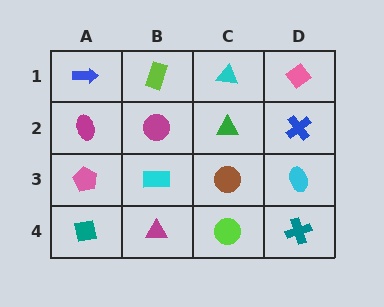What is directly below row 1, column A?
A magenta ellipse.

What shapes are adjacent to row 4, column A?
A pink pentagon (row 3, column A), a magenta triangle (row 4, column B).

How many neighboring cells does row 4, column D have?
2.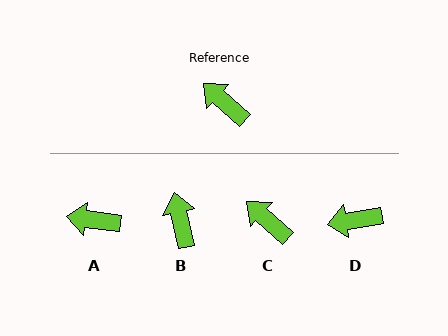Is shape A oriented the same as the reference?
No, it is off by about 34 degrees.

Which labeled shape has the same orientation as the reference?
C.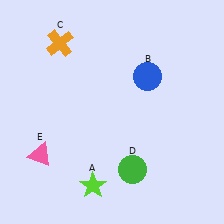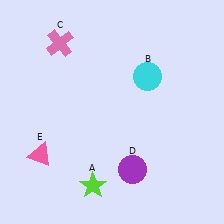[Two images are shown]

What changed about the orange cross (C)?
In Image 1, C is orange. In Image 2, it changed to pink.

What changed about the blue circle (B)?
In Image 1, B is blue. In Image 2, it changed to cyan.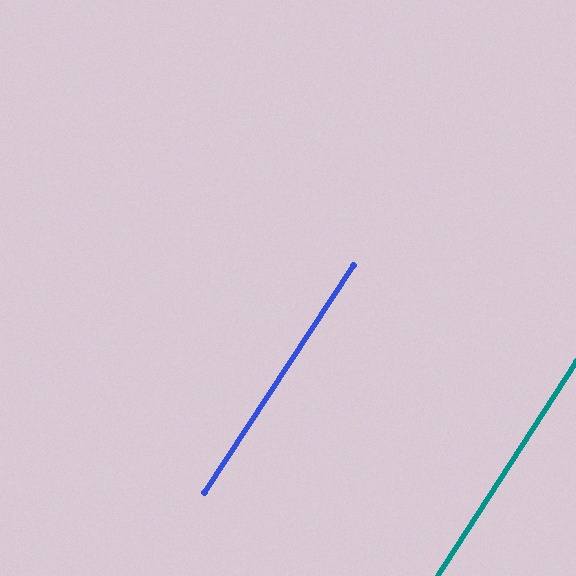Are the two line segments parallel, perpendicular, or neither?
Parallel — their directions differ by only 0.3°.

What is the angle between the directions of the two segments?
Approximately 0 degrees.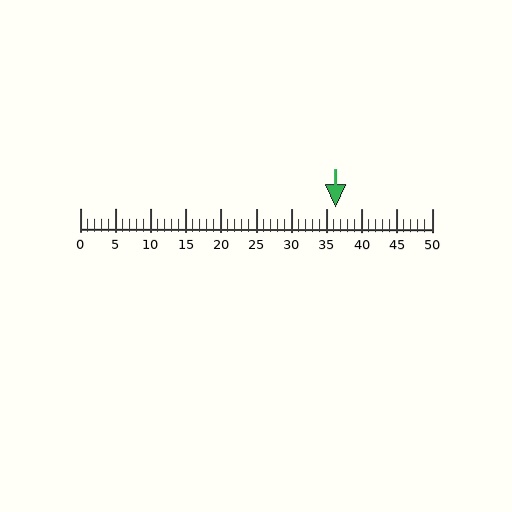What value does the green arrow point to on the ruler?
The green arrow points to approximately 36.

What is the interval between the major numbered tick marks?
The major tick marks are spaced 5 units apart.